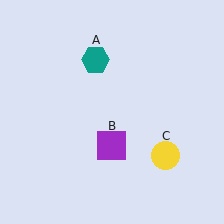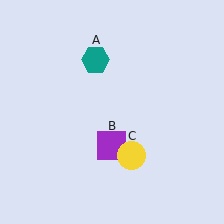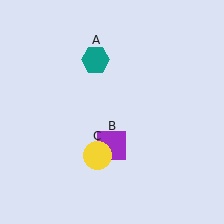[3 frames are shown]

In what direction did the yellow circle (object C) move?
The yellow circle (object C) moved left.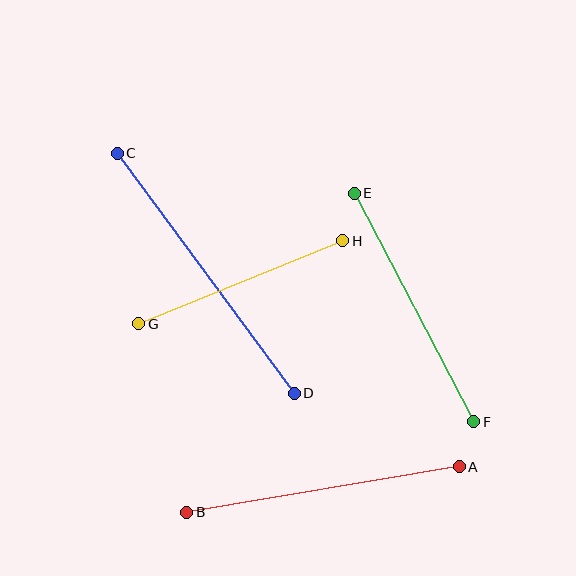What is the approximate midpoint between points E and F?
The midpoint is at approximately (414, 308) pixels.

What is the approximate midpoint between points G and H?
The midpoint is at approximately (241, 282) pixels.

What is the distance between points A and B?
The distance is approximately 276 pixels.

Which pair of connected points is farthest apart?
Points C and D are farthest apart.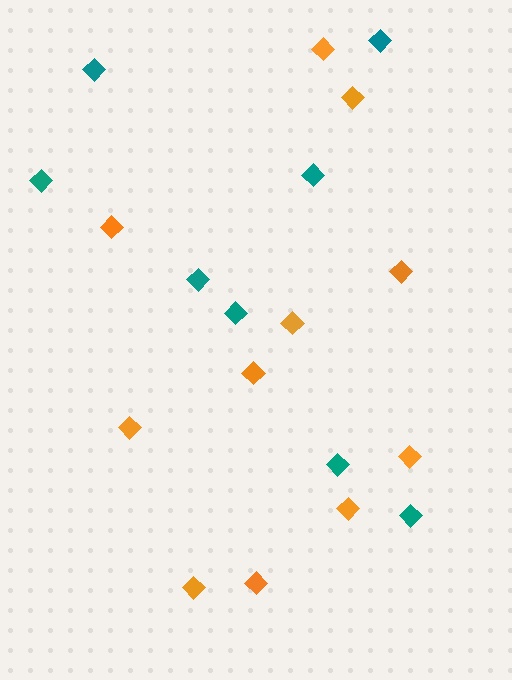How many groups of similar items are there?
There are 2 groups: one group of teal diamonds (8) and one group of orange diamonds (11).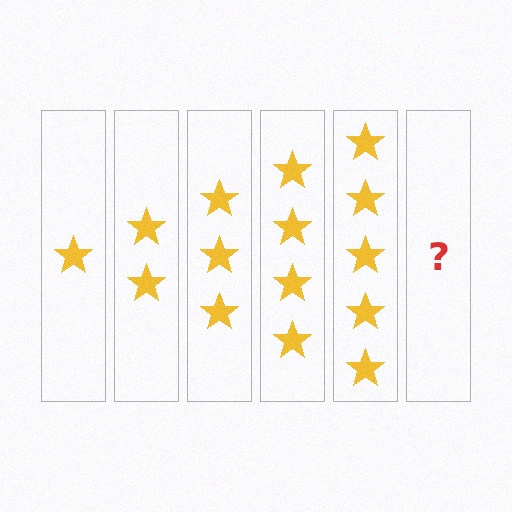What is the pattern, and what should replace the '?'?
The pattern is that each step adds one more star. The '?' should be 6 stars.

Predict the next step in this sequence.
The next step is 6 stars.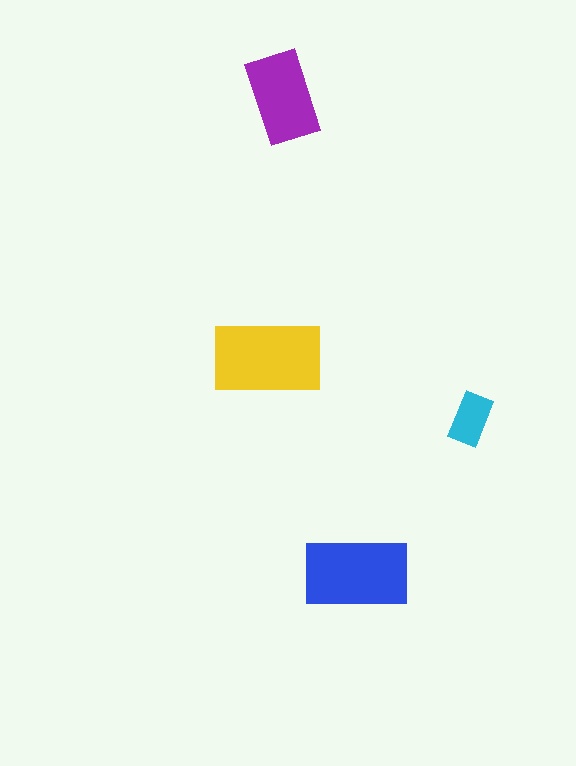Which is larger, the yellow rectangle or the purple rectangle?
The yellow one.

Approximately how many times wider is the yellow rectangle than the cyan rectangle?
About 2 times wider.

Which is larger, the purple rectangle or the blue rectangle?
The blue one.